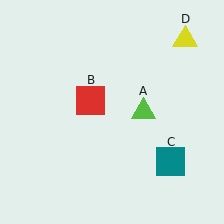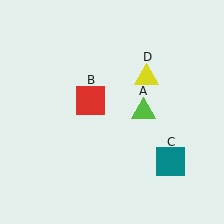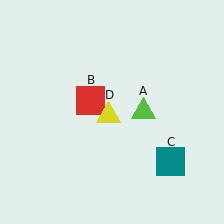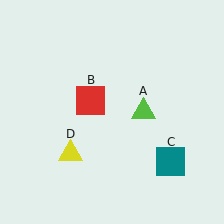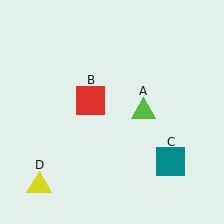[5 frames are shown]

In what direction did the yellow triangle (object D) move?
The yellow triangle (object D) moved down and to the left.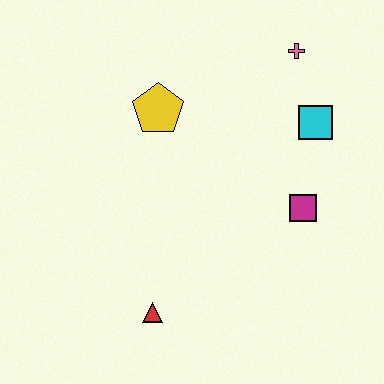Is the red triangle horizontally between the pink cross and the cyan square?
No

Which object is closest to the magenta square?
The cyan square is closest to the magenta square.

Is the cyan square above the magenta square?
Yes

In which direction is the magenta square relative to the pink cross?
The magenta square is below the pink cross.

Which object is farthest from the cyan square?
The red triangle is farthest from the cyan square.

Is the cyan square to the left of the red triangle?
No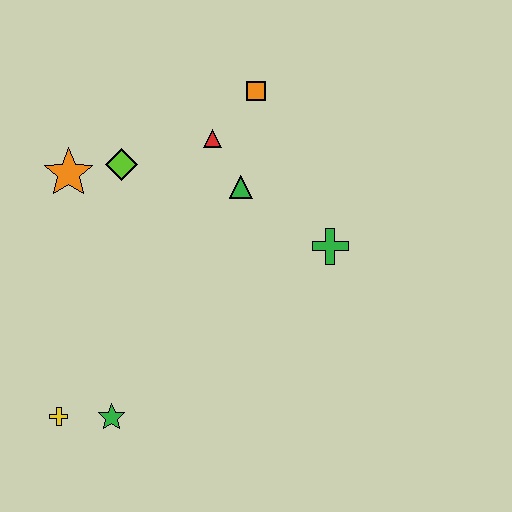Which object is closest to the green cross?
The green triangle is closest to the green cross.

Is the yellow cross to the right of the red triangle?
No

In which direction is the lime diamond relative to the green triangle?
The lime diamond is to the left of the green triangle.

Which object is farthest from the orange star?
The green cross is farthest from the orange star.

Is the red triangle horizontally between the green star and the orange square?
Yes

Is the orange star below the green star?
No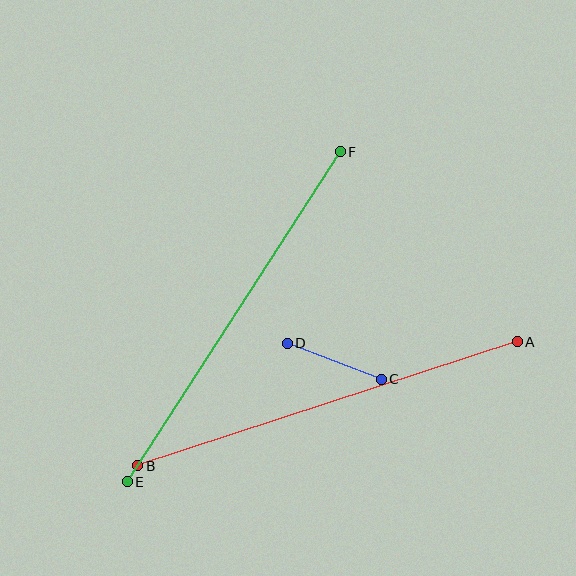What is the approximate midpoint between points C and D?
The midpoint is at approximately (334, 361) pixels.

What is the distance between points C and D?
The distance is approximately 101 pixels.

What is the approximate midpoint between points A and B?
The midpoint is at approximately (327, 404) pixels.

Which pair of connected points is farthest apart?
Points A and B are farthest apart.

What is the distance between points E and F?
The distance is approximately 393 pixels.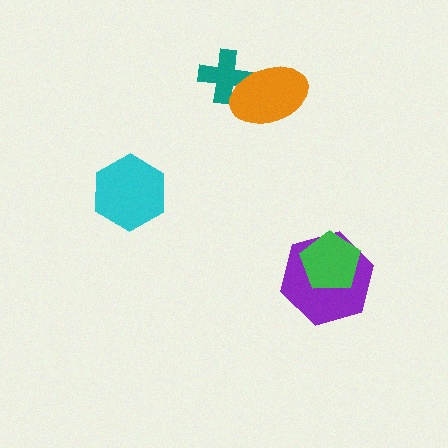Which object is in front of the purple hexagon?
The green pentagon is in front of the purple hexagon.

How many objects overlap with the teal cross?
1 object overlaps with the teal cross.